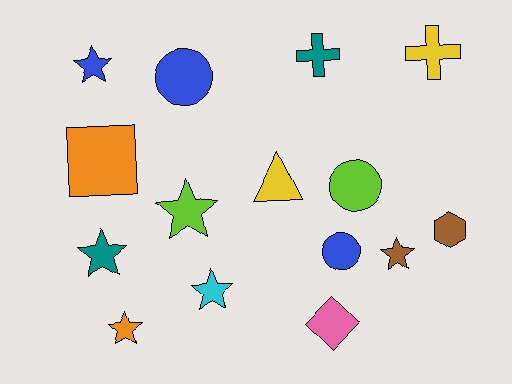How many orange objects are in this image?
There are 2 orange objects.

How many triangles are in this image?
There is 1 triangle.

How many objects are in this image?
There are 15 objects.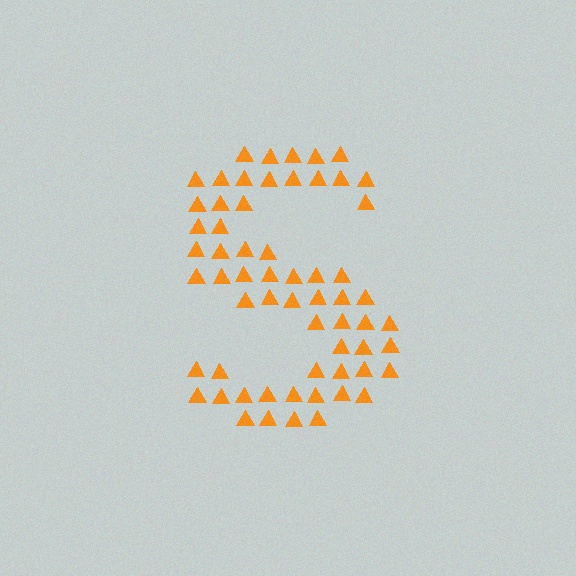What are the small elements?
The small elements are triangles.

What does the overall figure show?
The overall figure shows the letter S.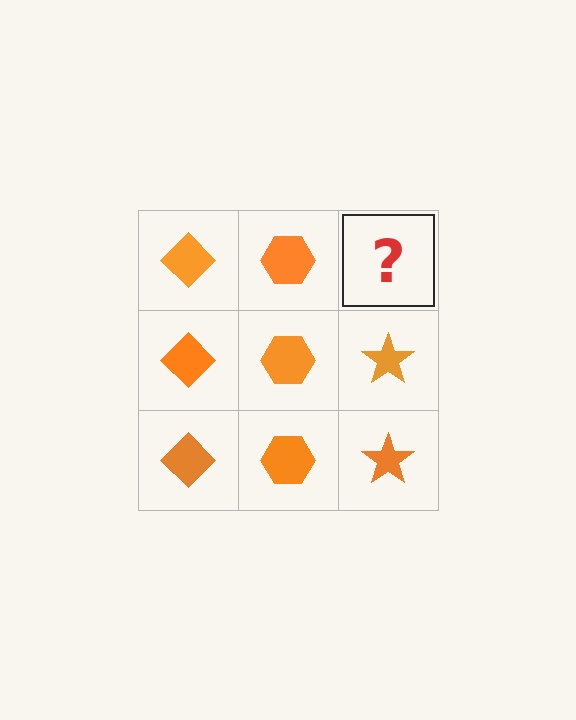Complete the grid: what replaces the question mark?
The question mark should be replaced with an orange star.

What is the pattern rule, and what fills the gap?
The rule is that each column has a consistent shape. The gap should be filled with an orange star.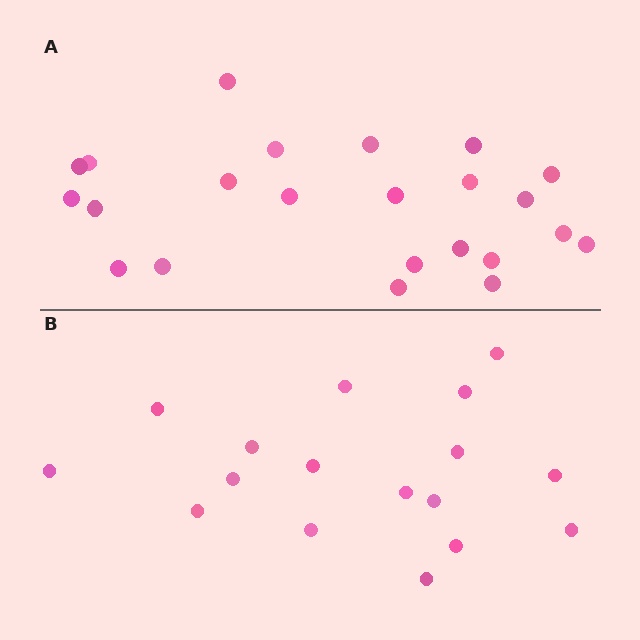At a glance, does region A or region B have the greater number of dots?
Region A (the top region) has more dots.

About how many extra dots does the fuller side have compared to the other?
Region A has about 6 more dots than region B.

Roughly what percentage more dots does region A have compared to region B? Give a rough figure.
About 35% more.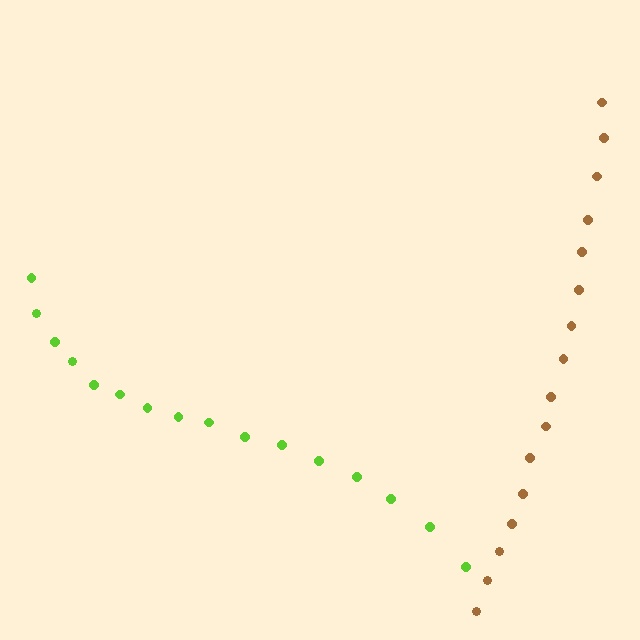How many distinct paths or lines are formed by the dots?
There are 2 distinct paths.